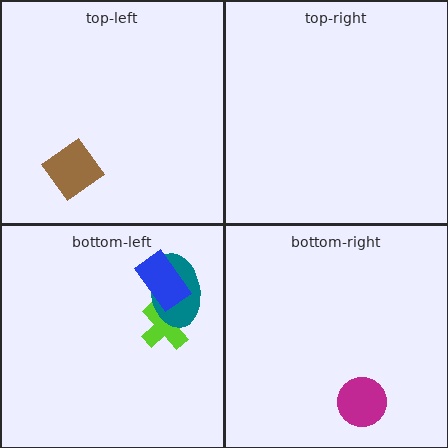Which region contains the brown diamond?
The top-left region.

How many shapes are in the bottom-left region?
3.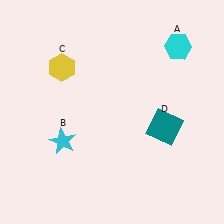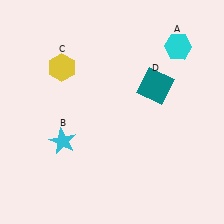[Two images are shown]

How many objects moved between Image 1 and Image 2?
1 object moved between the two images.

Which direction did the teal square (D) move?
The teal square (D) moved up.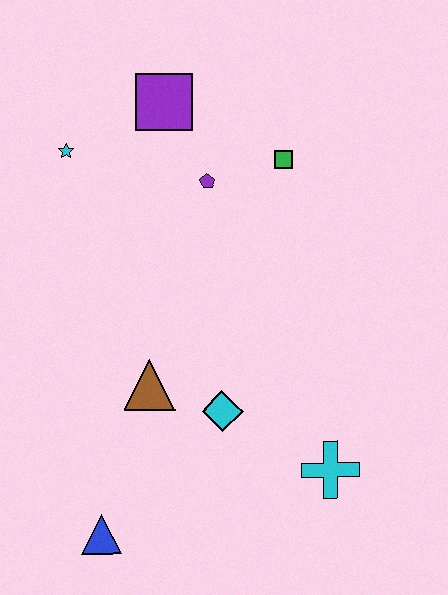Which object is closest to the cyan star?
The purple square is closest to the cyan star.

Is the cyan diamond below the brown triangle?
Yes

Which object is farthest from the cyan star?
The cyan cross is farthest from the cyan star.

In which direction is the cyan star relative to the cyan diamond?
The cyan star is above the cyan diamond.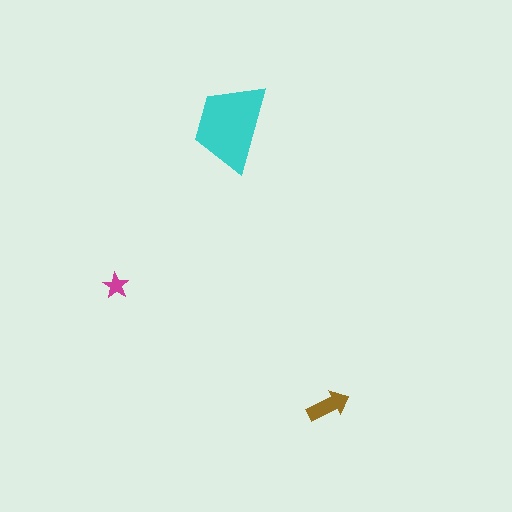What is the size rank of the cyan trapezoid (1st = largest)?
1st.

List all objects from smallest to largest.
The magenta star, the brown arrow, the cyan trapezoid.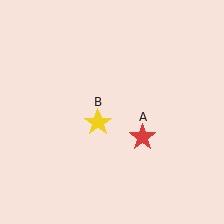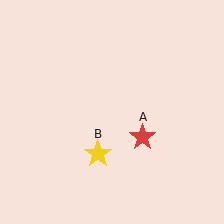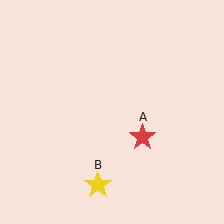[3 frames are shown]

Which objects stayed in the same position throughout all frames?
Red star (object A) remained stationary.